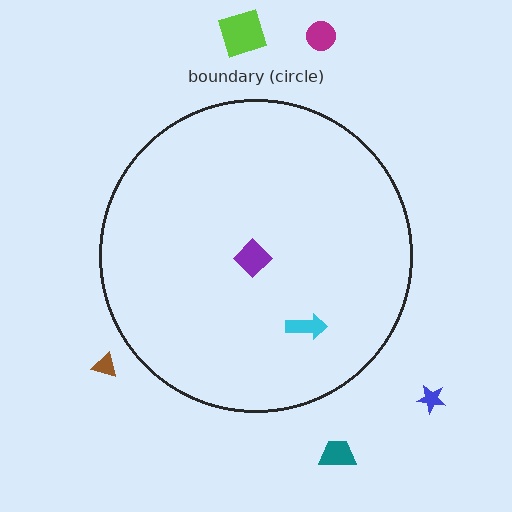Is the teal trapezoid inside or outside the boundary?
Outside.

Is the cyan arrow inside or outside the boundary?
Inside.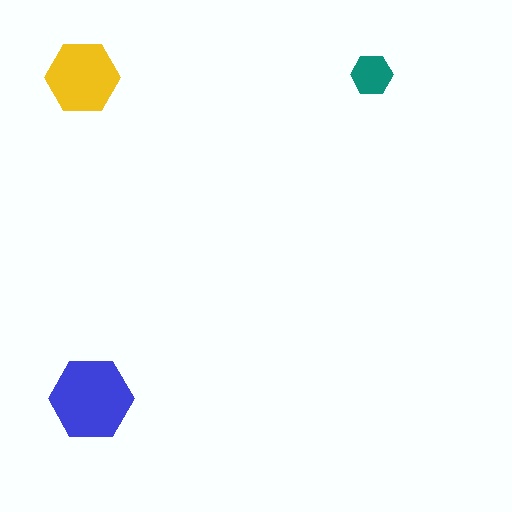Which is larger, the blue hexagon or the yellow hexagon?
The blue one.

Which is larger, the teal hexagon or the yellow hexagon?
The yellow one.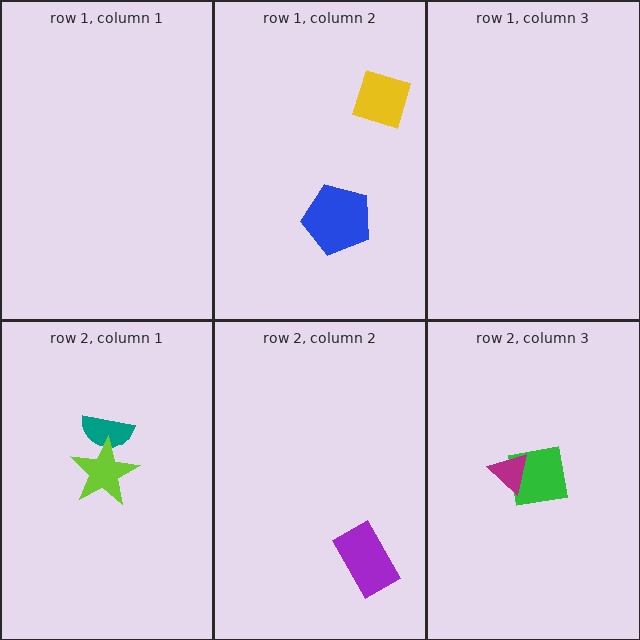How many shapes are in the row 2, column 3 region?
2.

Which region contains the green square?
The row 2, column 3 region.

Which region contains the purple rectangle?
The row 2, column 2 region.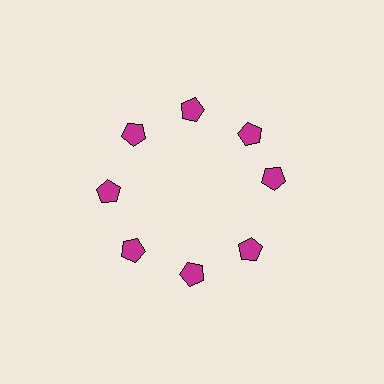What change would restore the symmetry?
The symmetry would be restored by rotating it back into even spacing with its neighbors so that all 8 pentagons sit at equal angles and equal distance from the center.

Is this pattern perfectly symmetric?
No. The 8 magenta pentagons are arranged in a ring, but one element near the 3 o'clock position is rotated out of alignment along the ring, breaking the 8-fold rotational symmetry.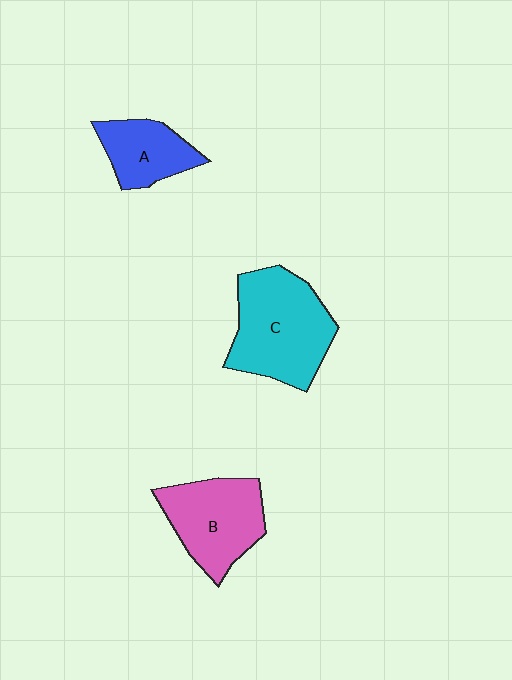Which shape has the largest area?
Shape C (cyan).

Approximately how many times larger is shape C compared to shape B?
Approximately 1.3 times.